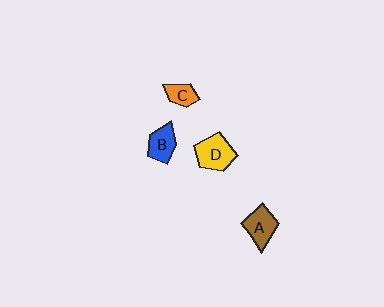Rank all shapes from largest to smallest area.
From largest to smallest: D (yellow), A (brown), B (blue), C (orange).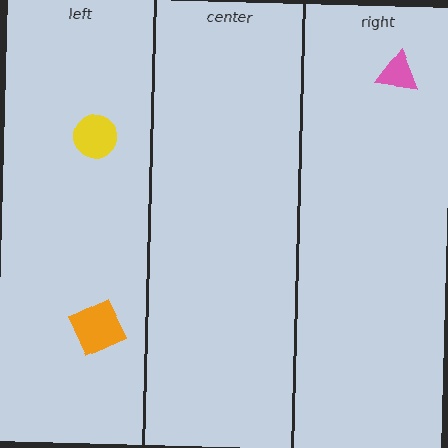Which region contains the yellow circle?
The left region.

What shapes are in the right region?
The pink triangle.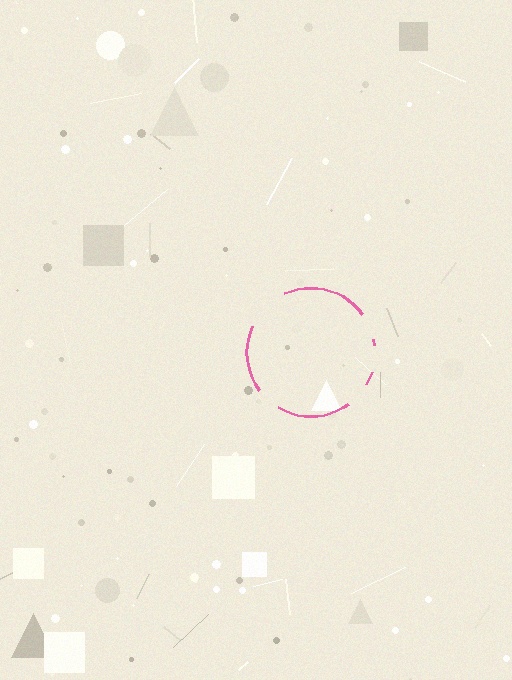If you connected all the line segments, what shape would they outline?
They would outline a circle.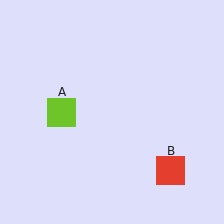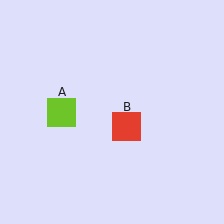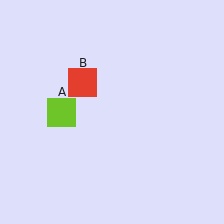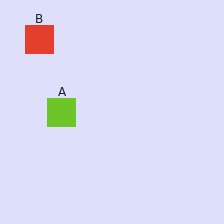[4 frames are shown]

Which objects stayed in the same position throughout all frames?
Lime square (object A) remained stationary.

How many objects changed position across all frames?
1 object changed position: red square (object B).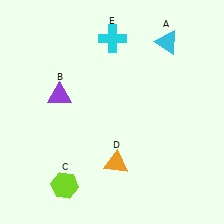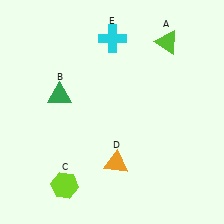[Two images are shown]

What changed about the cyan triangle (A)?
In Image 1, A is cyan. In Image 2, it changed to lime.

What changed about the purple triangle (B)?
In Image 1, B is purple. In Image 2, it changed to green.